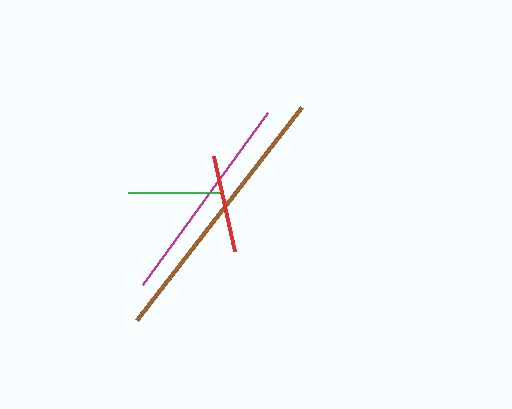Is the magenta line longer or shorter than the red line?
The magenta line is longer than the red line.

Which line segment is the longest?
The brown line is the longest at approximately 270 pixels.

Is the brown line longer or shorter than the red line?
The brown line is longer than the red line.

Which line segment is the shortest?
The green line is the shortest at approximately 91 pixels.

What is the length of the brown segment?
The brown segment is approximately 270 pixels long.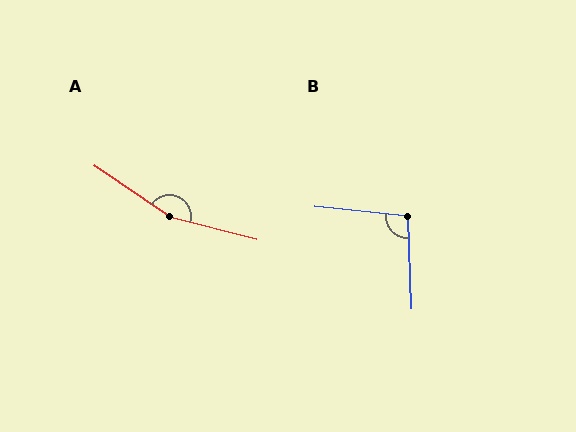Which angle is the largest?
A, at approximately 160 degrees.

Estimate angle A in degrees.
Approximately 160 degrees.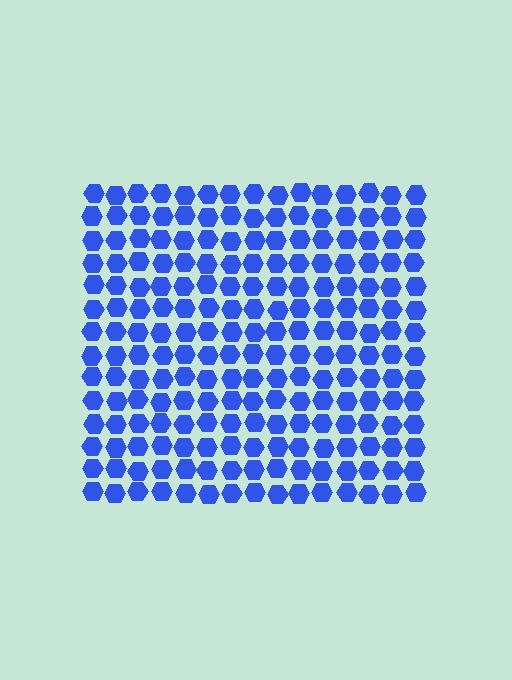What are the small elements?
The small elements are hexagons.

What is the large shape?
The large shape is a square.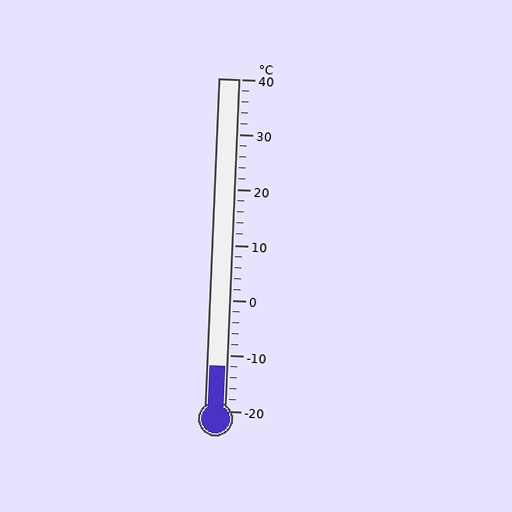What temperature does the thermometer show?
The thermometer shows approximately -12°C.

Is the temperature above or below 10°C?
The temperature is below 10°C.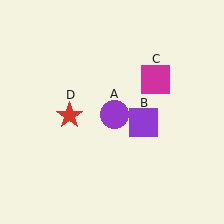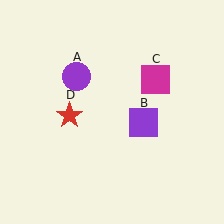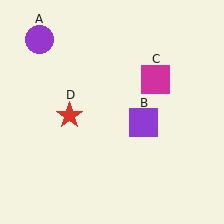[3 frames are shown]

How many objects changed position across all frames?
1 object changed position: purple circle (object A).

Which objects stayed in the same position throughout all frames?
Purple square (object B) and magenta square (object C) and red star (object D) remained stationary.